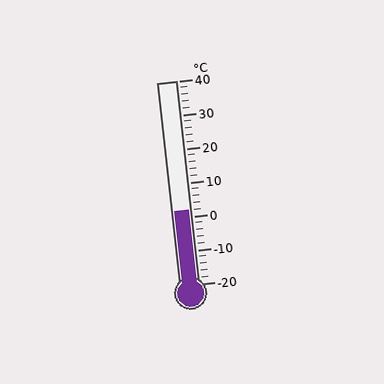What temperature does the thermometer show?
The thermometer shows approximately 2°C.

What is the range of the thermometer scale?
The thermometer scale ranges from -20°C to 40°C.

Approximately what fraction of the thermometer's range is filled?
The thermometer is filled to approximately 35% of its range.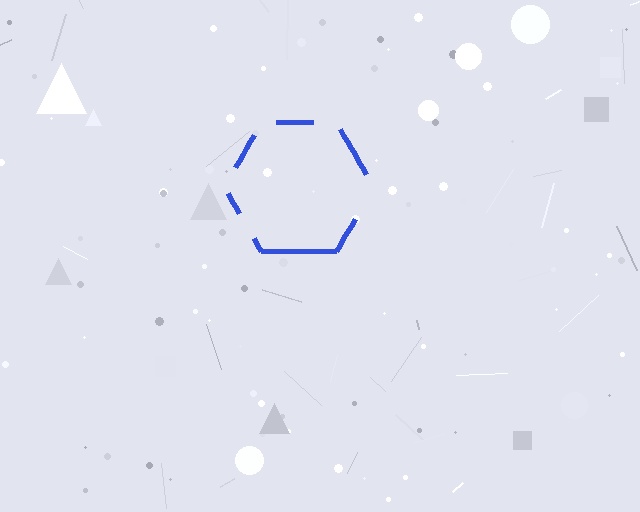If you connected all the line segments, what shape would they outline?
They would outline a hexagon.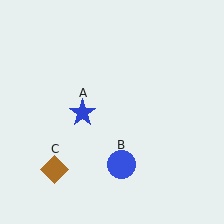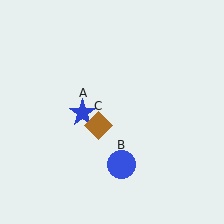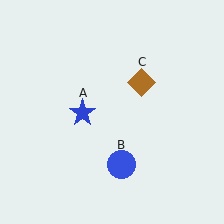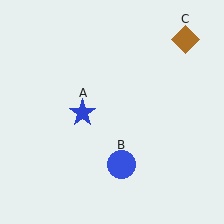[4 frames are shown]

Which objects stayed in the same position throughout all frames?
Blue star (object A) and blue circle (object B) remained stationary.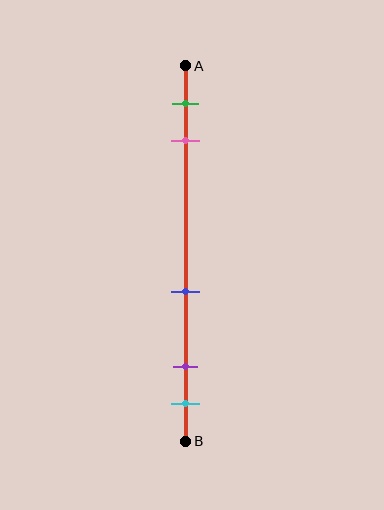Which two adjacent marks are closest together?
The purple and cyan marks are the closest adjacent pair.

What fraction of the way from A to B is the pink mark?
The pink mark is approximately 20% (0.2) of the way from A to B.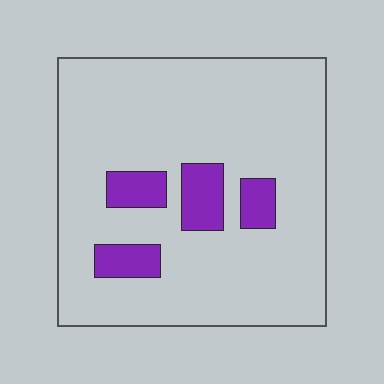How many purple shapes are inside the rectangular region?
4.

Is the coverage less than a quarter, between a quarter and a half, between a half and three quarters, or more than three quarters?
Less than a quarter.